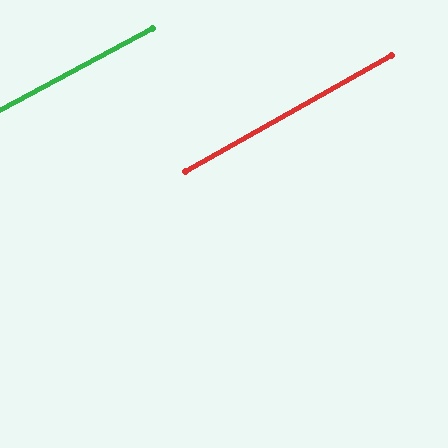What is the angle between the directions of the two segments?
Approximately 1 degree.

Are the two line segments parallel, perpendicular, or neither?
Parallel — their directions differ by only 1.3°.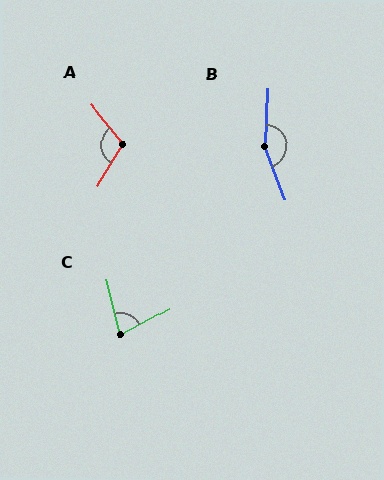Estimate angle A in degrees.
Approximately 110 degrees.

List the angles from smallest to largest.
C (75°), A (110°), B (156°).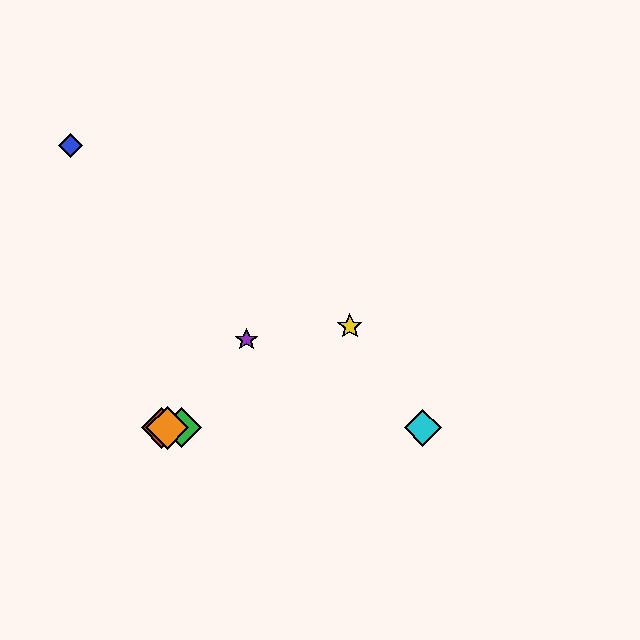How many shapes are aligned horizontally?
4 shapes (the red diamond, the green diamond, the orange diamond, the cyan diamond) are aligned horizontally.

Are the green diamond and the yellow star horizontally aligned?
No, the green diamond is at y≈428 and the yellow star is at y≈327.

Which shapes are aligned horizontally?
The red diamond, the green diamond, the orange diamond, the cyan diamond are aligned horizontally.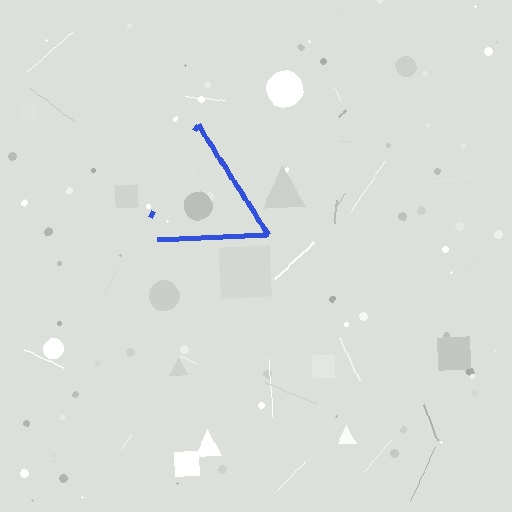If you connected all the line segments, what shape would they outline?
They would outline a triangle.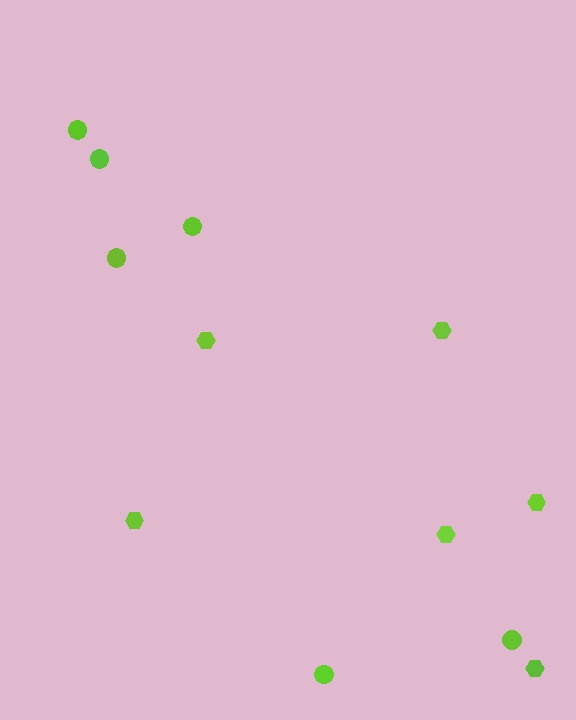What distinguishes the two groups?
There are 2 groups: one group of hexagons (6) and one group of circles (6).